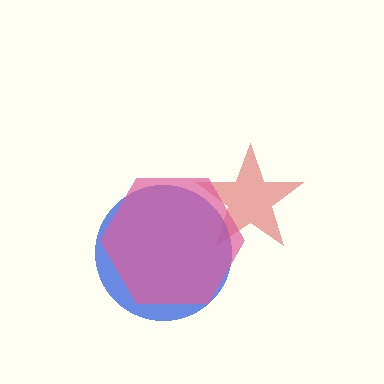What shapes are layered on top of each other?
The layered shapes are: a red star, a blue circle, a pink hexagon.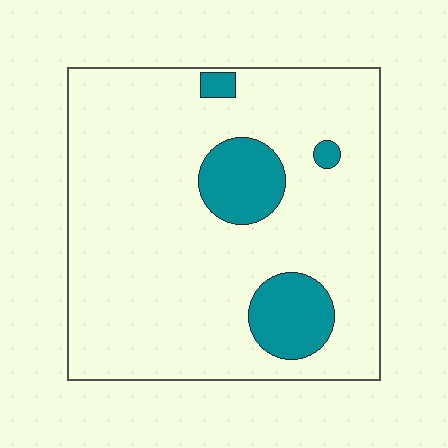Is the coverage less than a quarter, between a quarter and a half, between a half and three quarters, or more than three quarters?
Less than a quarter.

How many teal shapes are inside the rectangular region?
4.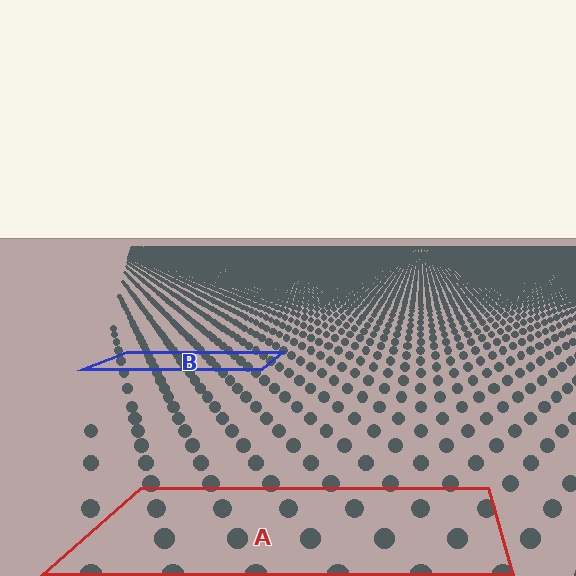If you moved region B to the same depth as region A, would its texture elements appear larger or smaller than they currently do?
They would appear larger. At a closer depth, the same texture elements are projected at a bigger on-screen size.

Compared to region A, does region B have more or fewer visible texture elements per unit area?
Region B has more texture elements per unit area — they are packed more densely because it is farther away.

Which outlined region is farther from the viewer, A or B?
Region B is farther from the viewer — the texture elements inside it appear smaller and more densely packed.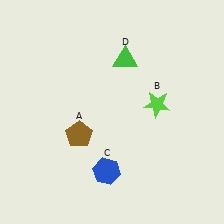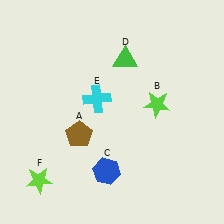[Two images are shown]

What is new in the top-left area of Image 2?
A cyan cross (E) was added in the top-left area of Image 2.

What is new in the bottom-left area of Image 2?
A lime star (F) was added in the bottom-left area of Image 2.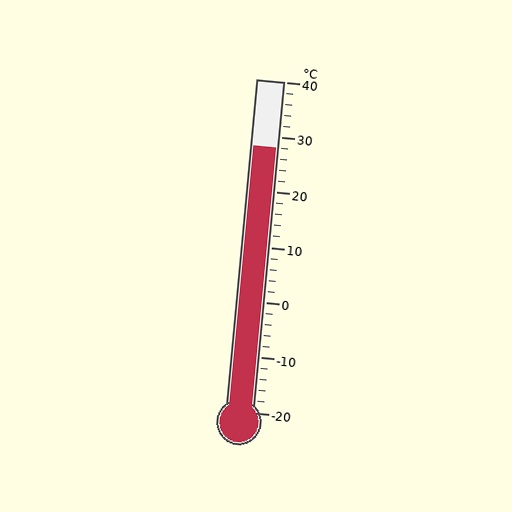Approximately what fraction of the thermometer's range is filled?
The thermometer is filled to approximately 80% of its range.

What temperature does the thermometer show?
The thermometer shows approximately 28°C.